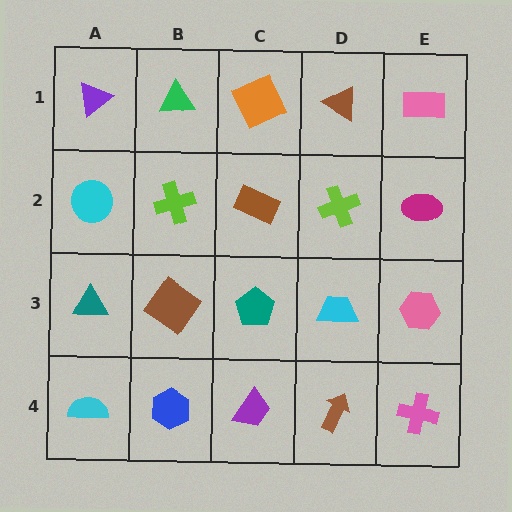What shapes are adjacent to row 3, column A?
A cyan circle (row 2, column A), a cyan semicircle (row 4, column A), a brown diamond (row 3, column B).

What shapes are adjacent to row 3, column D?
A lime cross (row 2, column D), a brown arrow (row 4, column D), a teal pentagon (row 3, column C), a pink hexagon (row 3, column E).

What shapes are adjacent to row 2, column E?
A pink rectangle (row 1, column E), a pink hexagon (row 3, column E), a lime cross (row 2, column D).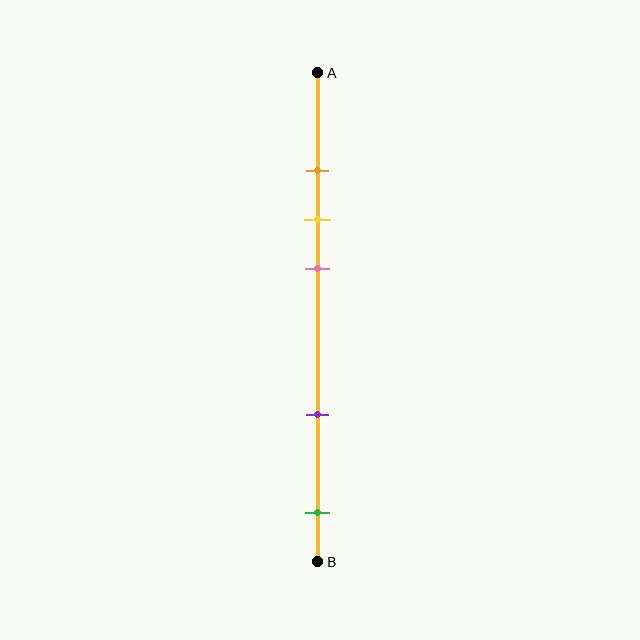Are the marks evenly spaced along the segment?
No, the marks are not evenly spaced.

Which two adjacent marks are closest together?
The orange and yellow marks are the closest adjacent pair.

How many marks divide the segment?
There are 5 marks dividing the segment.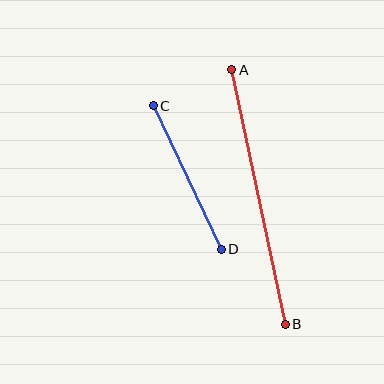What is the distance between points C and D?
The distance is approximately 159 pixels.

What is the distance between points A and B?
The distance is approximately 260 pixels.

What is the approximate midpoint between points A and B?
The midpoint is at approximately (259, 197) pixels.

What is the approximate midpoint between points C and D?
The midpoint is at approximately (187, 178) pixels.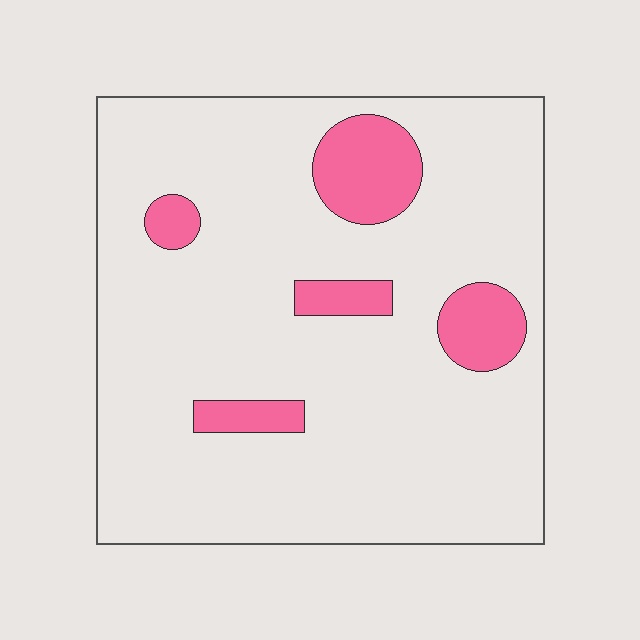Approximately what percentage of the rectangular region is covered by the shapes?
Approximately 15%.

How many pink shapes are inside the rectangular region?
5.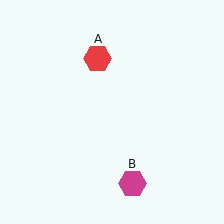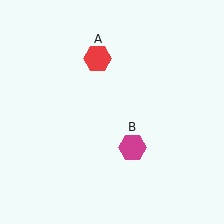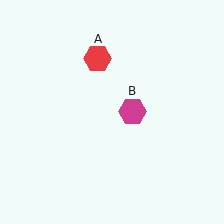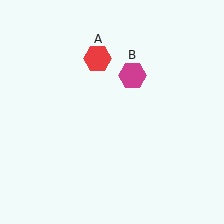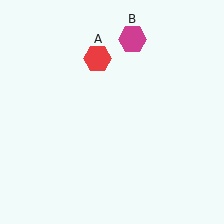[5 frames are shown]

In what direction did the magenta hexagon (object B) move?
The magenta hexagon (object B) moved up.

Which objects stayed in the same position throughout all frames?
Red hexagon (object A) remained stationary.